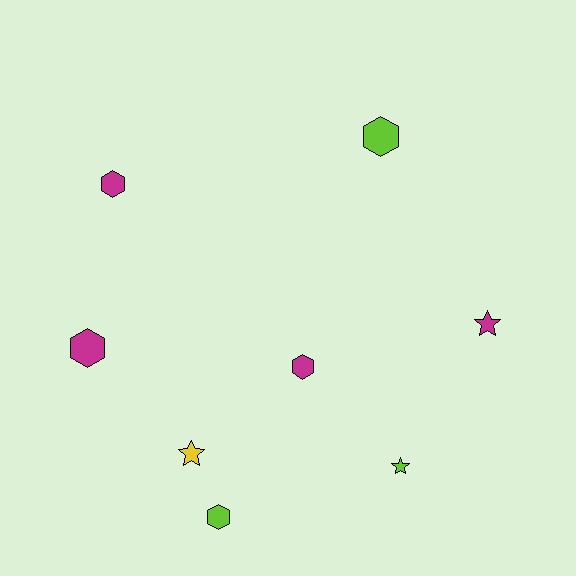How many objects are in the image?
There are 8 objects.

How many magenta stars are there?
There is 1 magenta star.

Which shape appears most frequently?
Hexagon, with 5 objects.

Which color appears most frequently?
Magenta, with 4 objects.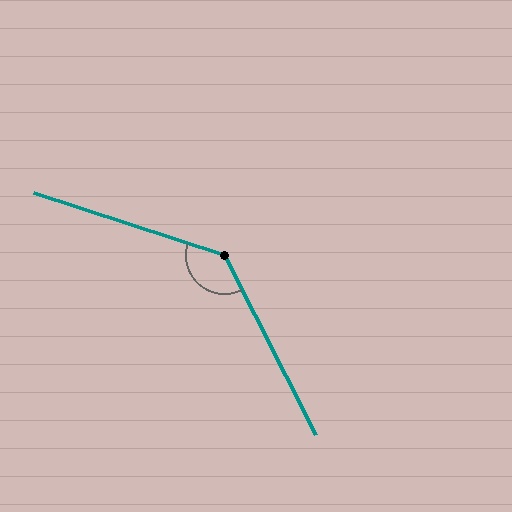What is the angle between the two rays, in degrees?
Approximately 135 degrees.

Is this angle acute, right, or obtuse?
It is obtuse.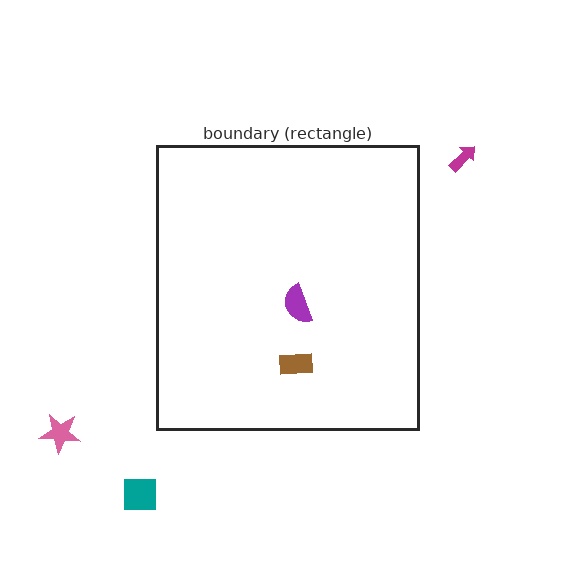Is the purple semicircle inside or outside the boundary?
Inside.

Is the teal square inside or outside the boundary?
Outside.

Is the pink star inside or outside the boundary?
Outside.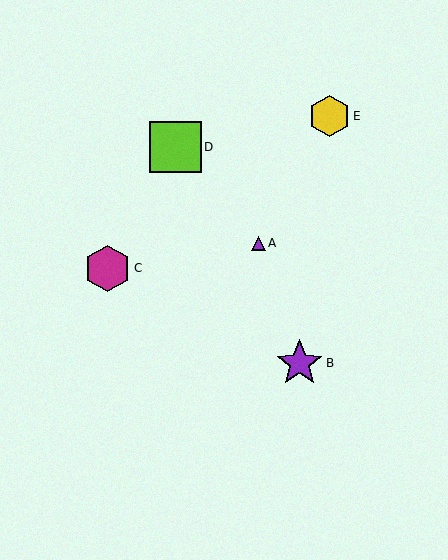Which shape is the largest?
The lime square (labeled D) is the largest.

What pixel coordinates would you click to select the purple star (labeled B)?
Click at (299, 363) to select the purple star B.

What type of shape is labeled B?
Shape B is a purple star.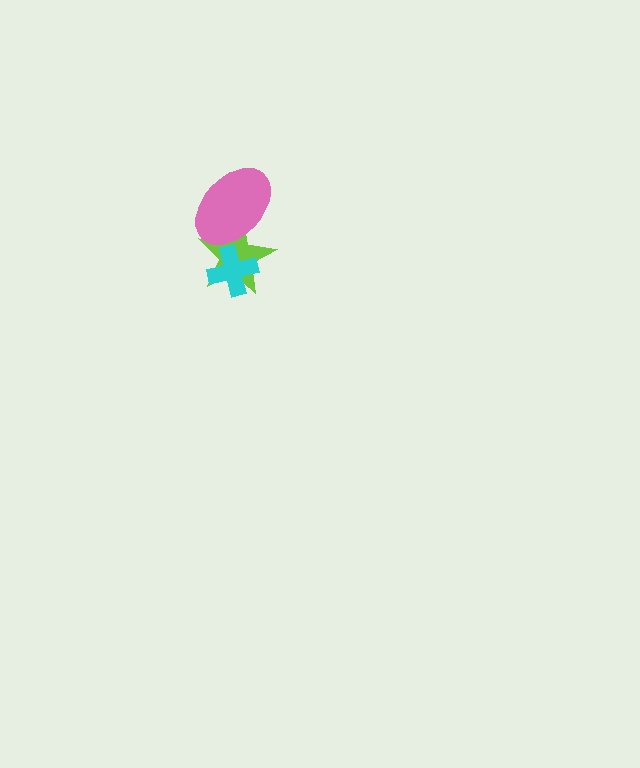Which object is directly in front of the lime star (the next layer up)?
The cyan cross is directly in front of the lime star.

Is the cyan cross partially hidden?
No, no other shape covers it.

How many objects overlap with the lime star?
2 objects overlap with the lime star.